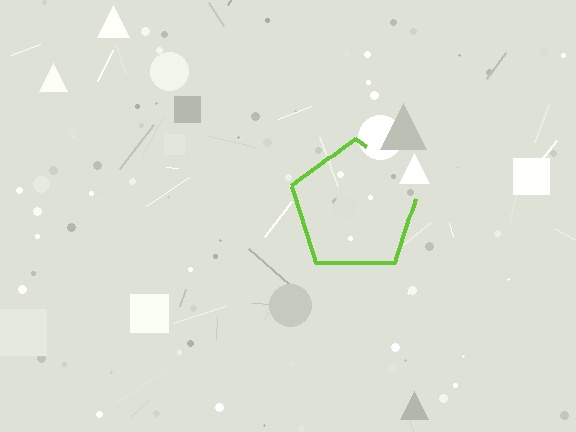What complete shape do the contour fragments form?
The contour fragments form a pentagon.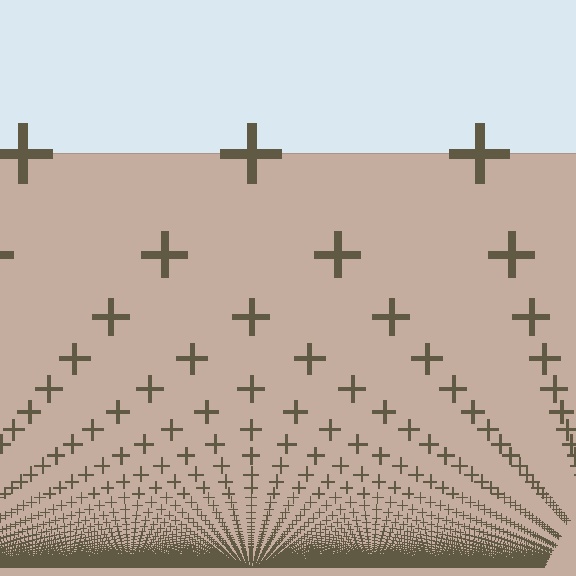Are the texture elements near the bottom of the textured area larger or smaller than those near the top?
Smaller. The gradient is inverted — elements near the bottom are smaller and denser.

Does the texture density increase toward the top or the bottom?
Density increases toward the bottom.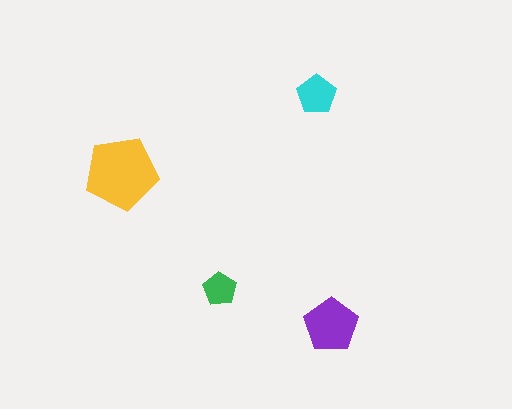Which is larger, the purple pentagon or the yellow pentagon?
The yellow one.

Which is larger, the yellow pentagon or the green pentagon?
The yellow one.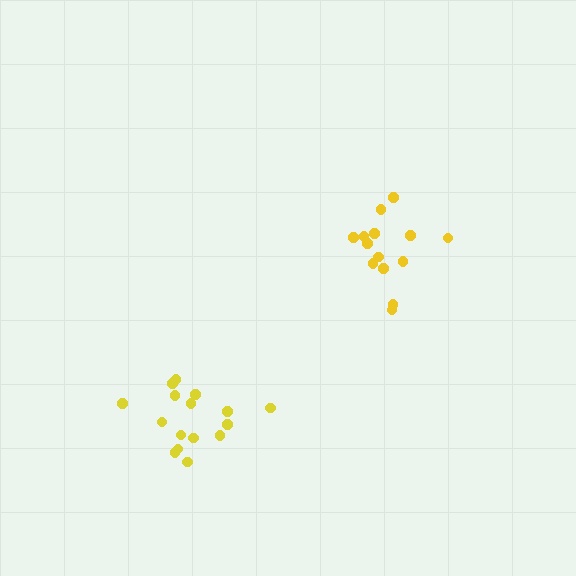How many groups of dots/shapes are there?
There are 2 groups.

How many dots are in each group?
Group 1: 16 dots, Group 2: 14 dots (30 total).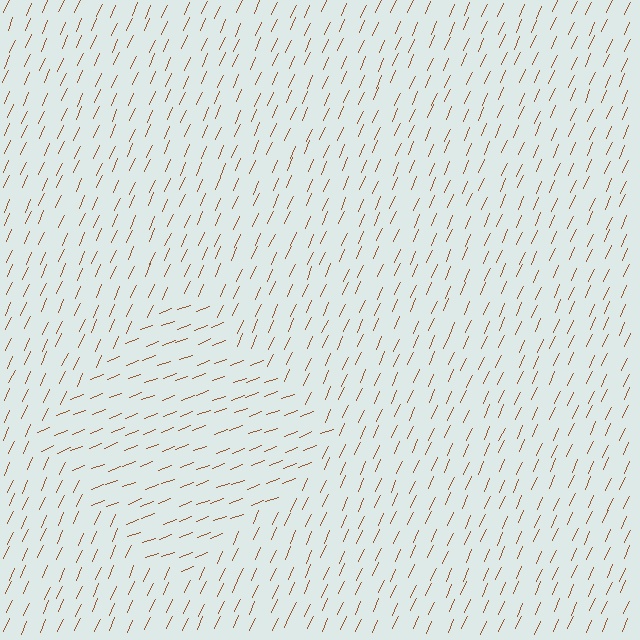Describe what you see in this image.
The image is filled with small brown line segments. A diamond region in the image has lines oriented differently from the surrounding lines, creating a visible texture boundary.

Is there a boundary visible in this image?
Yes, there is a texture boundary formed by a change in line orientation.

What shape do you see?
I see a diamond.